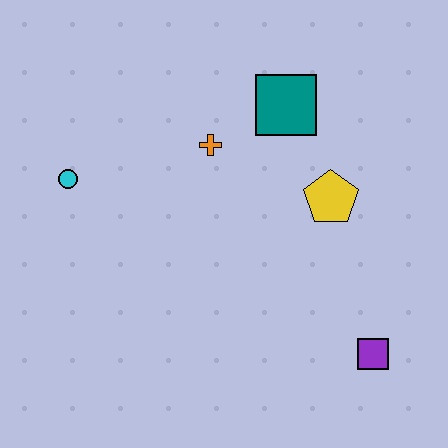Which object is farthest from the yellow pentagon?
The cyan circle is farthest from the yellow pentagon.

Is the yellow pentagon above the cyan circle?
No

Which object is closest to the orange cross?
The teal square is closest to the orange cross.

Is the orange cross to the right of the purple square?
No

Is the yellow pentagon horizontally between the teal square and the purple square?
Yes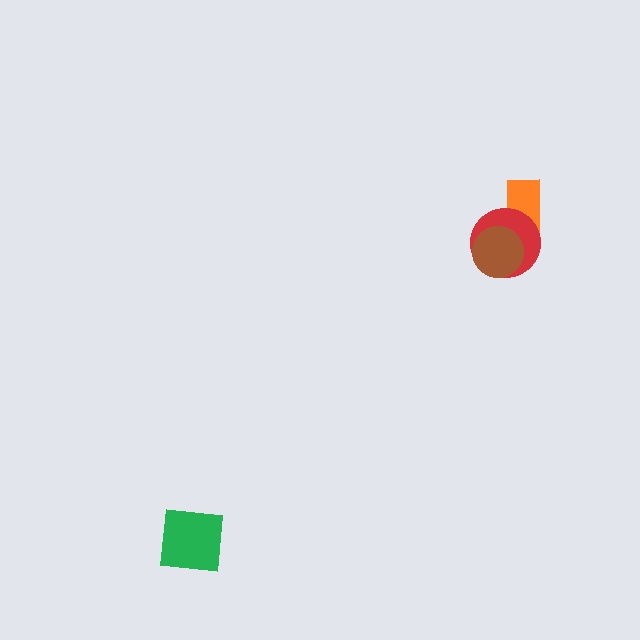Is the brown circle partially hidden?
No, no other shape covers it.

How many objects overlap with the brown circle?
1 object overlaps with the brown circle.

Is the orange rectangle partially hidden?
Yes, it is partially covered by another shape.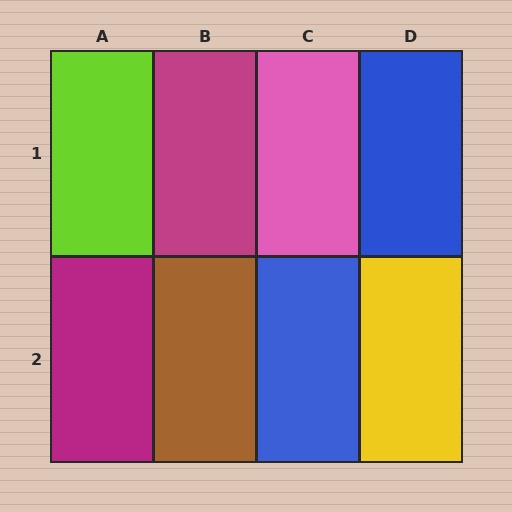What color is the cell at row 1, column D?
Blue.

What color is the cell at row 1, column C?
Pink.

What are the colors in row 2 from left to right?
Magenta, brown, blue, yellow.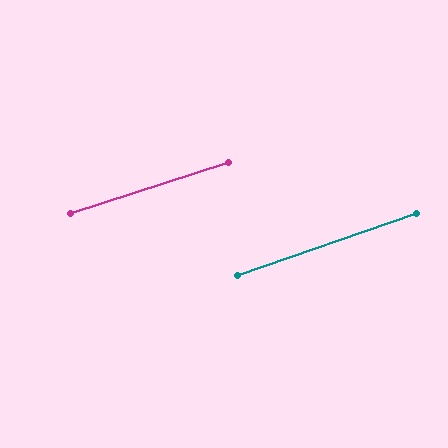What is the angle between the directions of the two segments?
Approximately 1 degree.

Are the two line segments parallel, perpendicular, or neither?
Parallel — their directions differ by only 1.5°.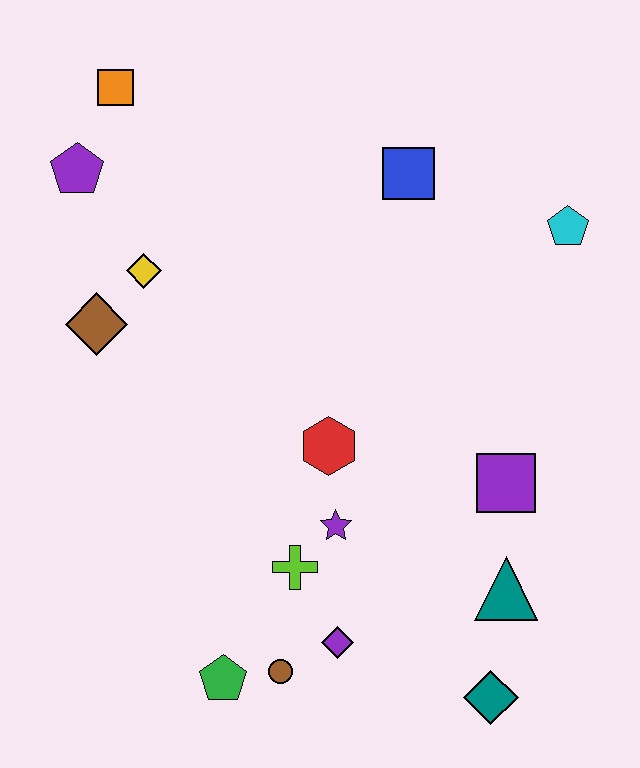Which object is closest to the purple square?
The teal triangle is closest to the purple square.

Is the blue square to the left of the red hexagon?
No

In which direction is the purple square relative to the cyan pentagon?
The purple square is below the cyan pentagon.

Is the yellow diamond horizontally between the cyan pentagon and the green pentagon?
No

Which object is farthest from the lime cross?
The orange square is farthest from the lime cross.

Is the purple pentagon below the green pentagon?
No